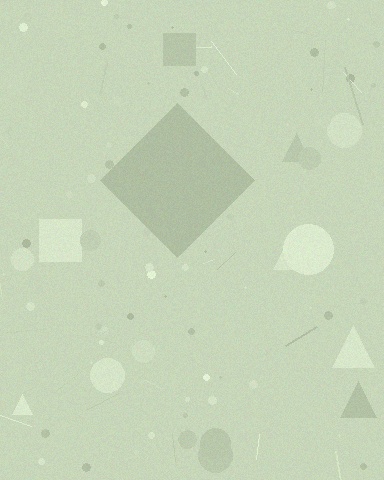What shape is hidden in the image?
A diamond is hidden in the image.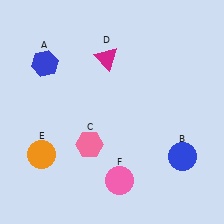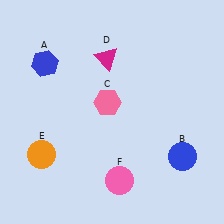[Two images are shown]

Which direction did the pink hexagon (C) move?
The pink hexagon (C) moved up.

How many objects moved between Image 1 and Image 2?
1 object moved between the two images.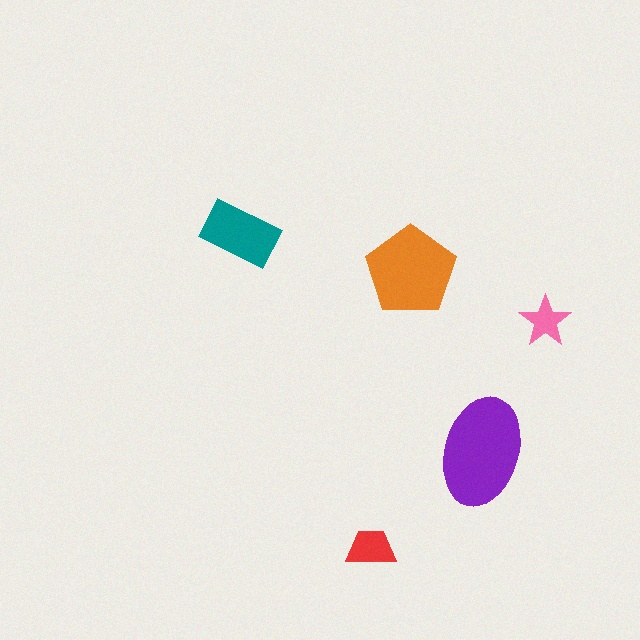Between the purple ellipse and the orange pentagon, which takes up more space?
The purple ellipse.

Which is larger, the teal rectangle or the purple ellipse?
The purple ellipse.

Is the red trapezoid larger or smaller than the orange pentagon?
Smaller.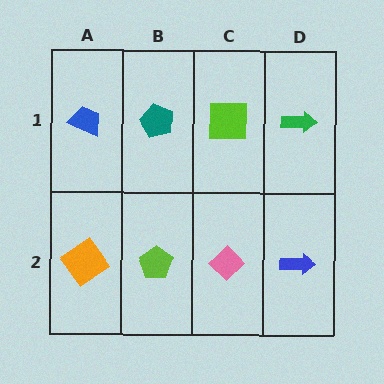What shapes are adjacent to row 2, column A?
A blue trapezoid (row 1, column A), a lime pentagon (row 2, column B).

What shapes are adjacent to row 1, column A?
An orange diamond (row 2, column A), a teal pentagon (row 1, column B).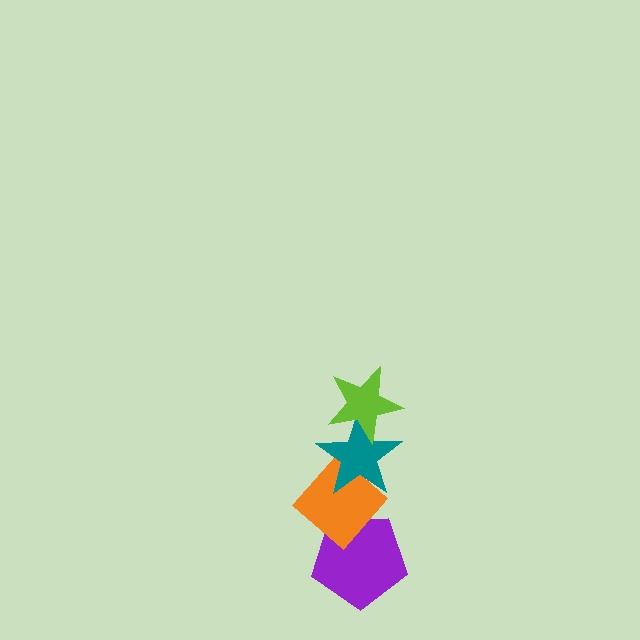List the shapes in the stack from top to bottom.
From top to bottom: the lime star, the teal star, the orange diamond, the purple pentagon.